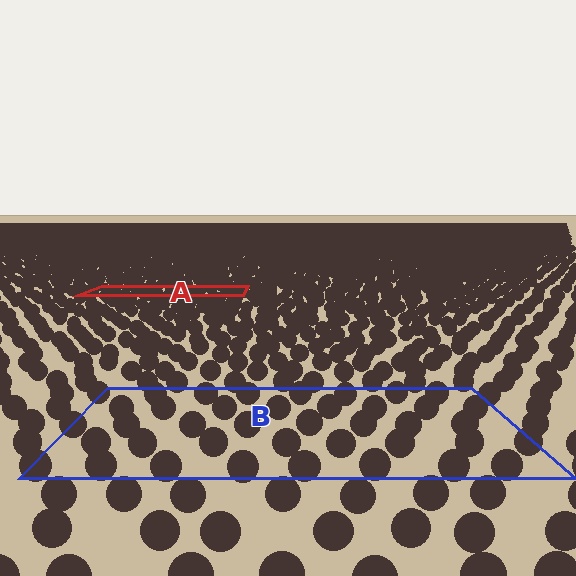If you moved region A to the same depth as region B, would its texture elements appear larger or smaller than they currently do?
They would appear larger. At a closer depth, the same texture elements are projected at a bigger on-screen size.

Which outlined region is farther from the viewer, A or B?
Region A is farther from the viewer — the texture elements inside it appear smaller and more densely packed.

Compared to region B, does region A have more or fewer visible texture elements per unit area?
Region A has more texture elements per unit area — they are packed more densely because it is farther away.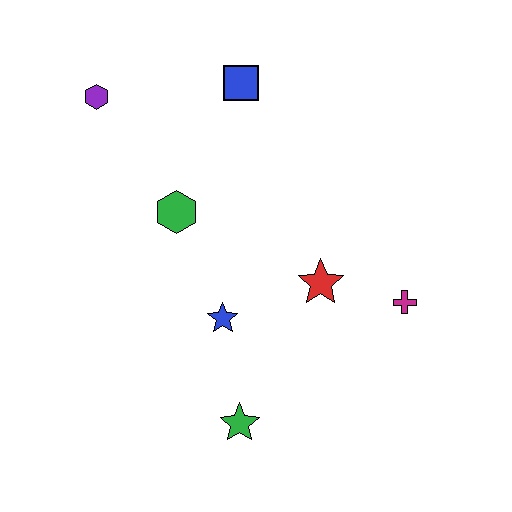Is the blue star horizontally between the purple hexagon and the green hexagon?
No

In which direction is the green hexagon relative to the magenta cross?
The green hexagon is to the left of the magenta cross.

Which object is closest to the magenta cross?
The red star is closest to the magenta cross.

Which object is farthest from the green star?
The purple hexagon is farthest from the green star.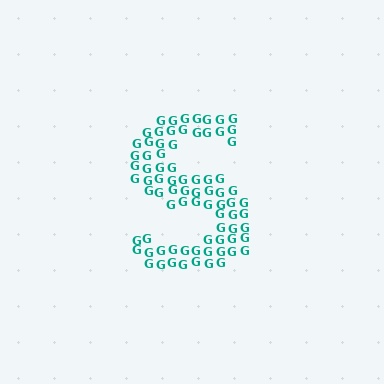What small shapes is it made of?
It is made of small letter G's.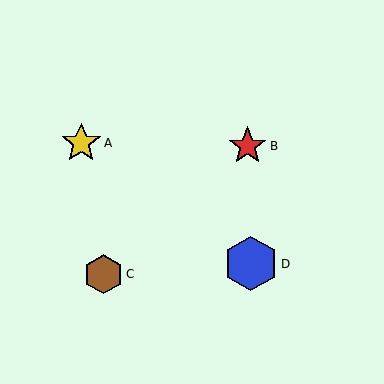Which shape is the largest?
The blue hexagon (labeled D) is the largest.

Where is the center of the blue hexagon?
The center of the blue hexagon is at (251, 264).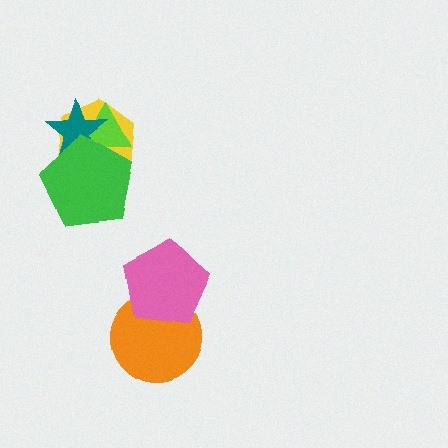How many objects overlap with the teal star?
3 objects overlap with the teal star.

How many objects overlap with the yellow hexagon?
3 objects overlap with the yellow hexagon.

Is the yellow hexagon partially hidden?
Yes, it is partially covered by another shape.